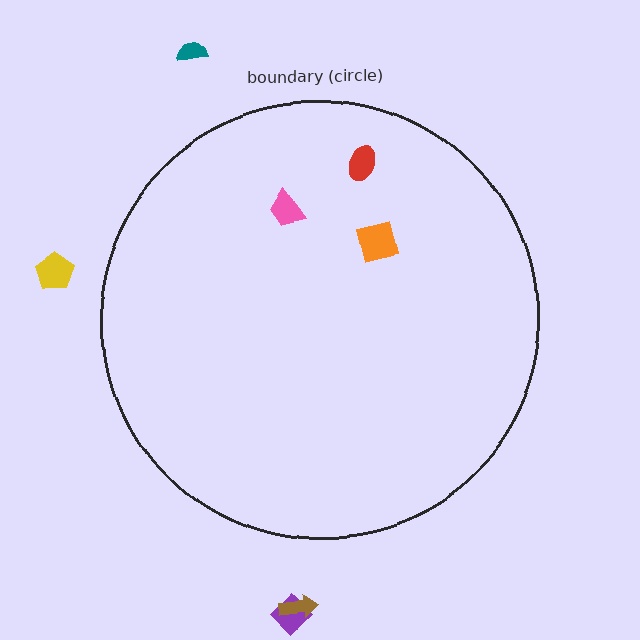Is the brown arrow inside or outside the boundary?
Outside.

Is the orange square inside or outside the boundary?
Inside.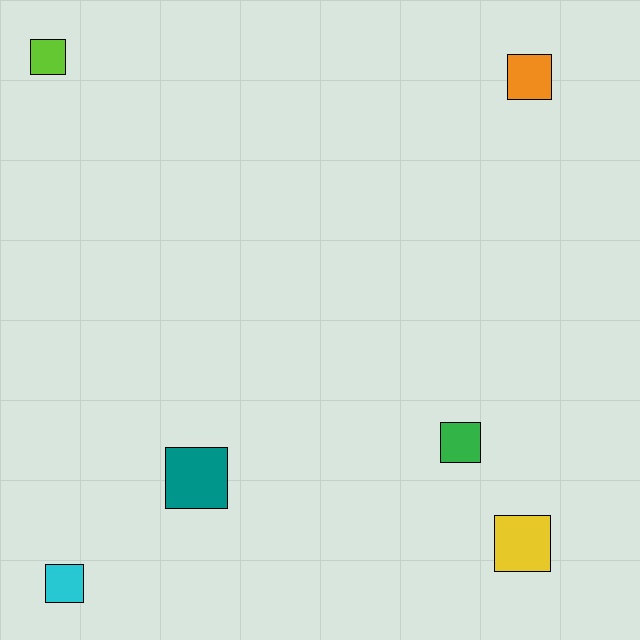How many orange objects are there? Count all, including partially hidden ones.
There is 1 orange object.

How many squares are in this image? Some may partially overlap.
There are 6 squares.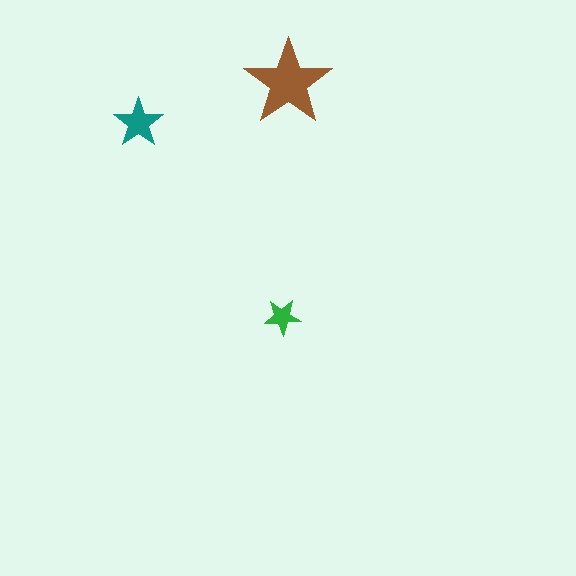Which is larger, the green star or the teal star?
The teal one.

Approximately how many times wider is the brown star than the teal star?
About 1.5 times wider.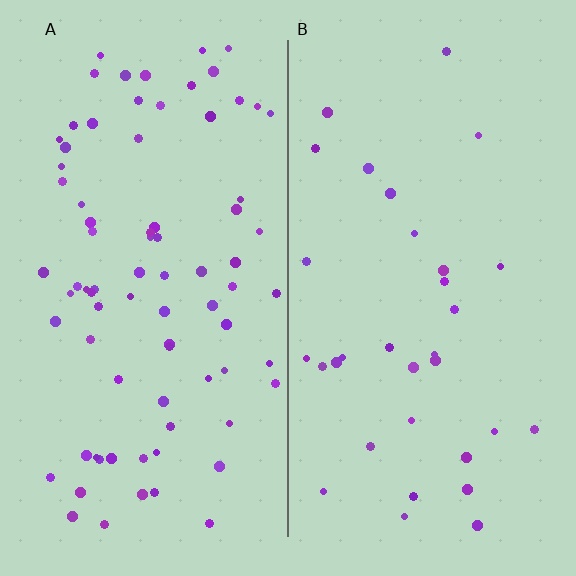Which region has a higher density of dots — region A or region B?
A (the left).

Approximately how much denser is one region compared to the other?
Approximately 2.5× — region A over region B.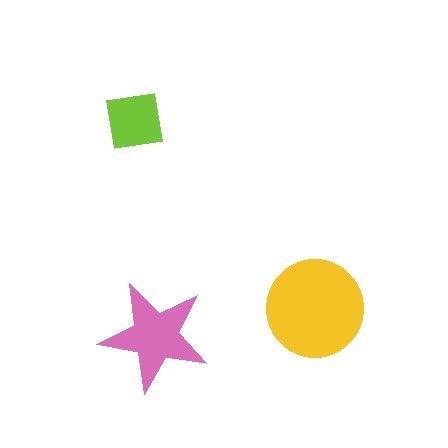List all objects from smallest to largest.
The lime square, the pink star, the yellow circle.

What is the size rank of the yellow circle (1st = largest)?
1st.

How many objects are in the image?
There are 3 objects in the image.